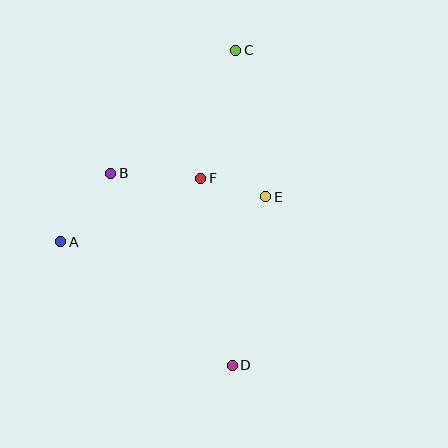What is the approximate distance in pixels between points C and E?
The distance between C and E is approximately 149 pixels.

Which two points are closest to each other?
Points E and F are closest to each other.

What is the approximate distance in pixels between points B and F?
The distance between B and F is approximately 90 pixels.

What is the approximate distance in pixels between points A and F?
The distance between A and F is approximately 154 pixels.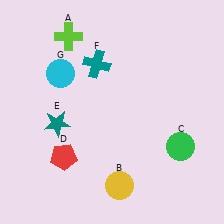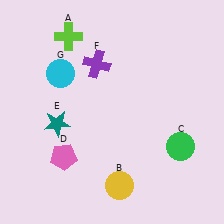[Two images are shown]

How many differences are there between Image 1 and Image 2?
There are 2 differences between the two images.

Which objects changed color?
D changed from red to pink. F changed from teal to purple.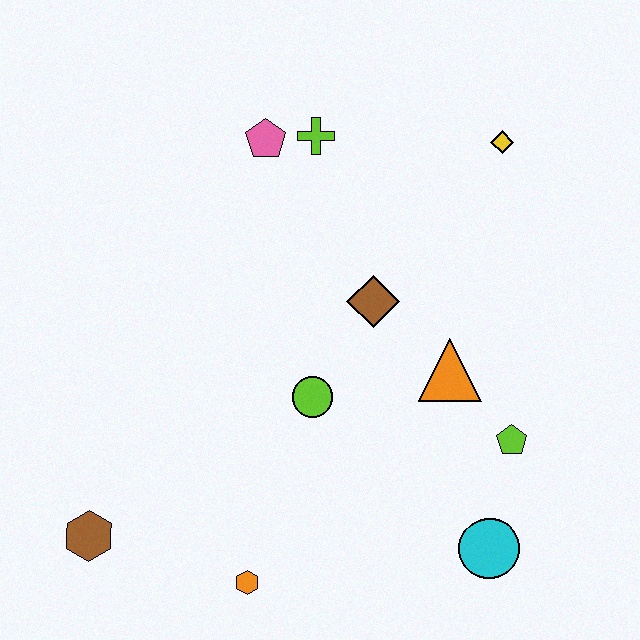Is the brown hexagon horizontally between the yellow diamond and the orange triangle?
No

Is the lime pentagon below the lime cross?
Yes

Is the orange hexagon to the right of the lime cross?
No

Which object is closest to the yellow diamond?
The lime cross is closest to the yellow diamond.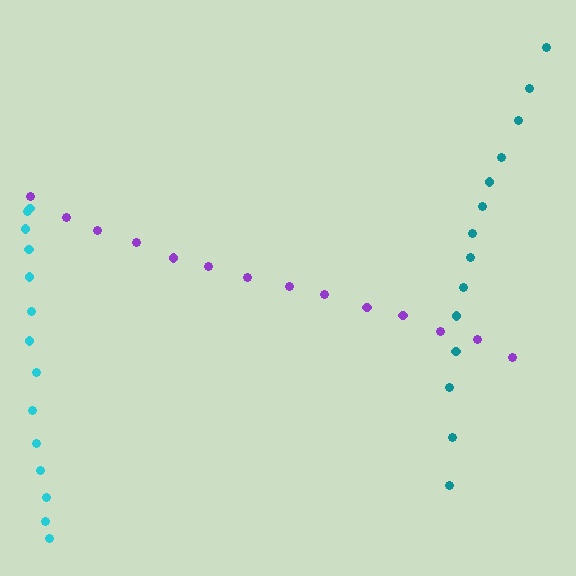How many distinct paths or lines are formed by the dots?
There are 3 distinct paths.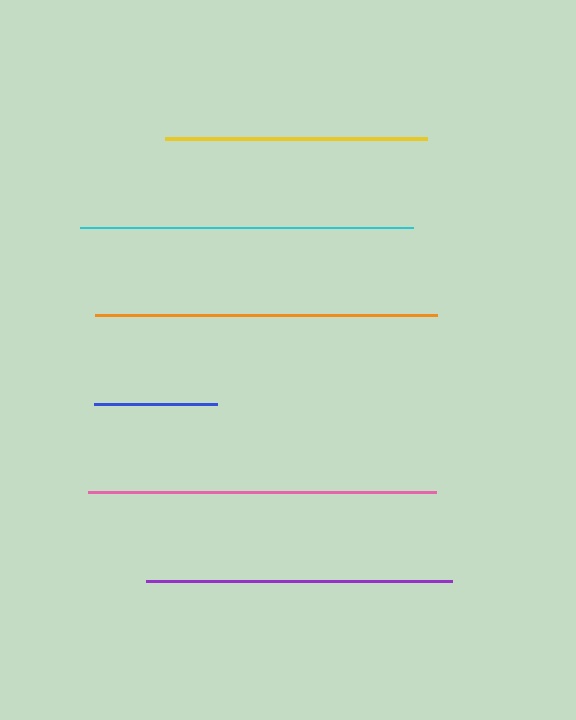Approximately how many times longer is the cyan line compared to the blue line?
The cyan line is approximately 2.7 times the length of the blue line.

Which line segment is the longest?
The pink line is the longest at approximately 348 pixels.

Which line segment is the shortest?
The blue line is the shortest at approximately 123 pixels.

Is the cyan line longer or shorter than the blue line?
The cyan line is longer than the blue line.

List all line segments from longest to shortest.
From longest to shortest: pink, orange, cyan, purple, yellow, blue.